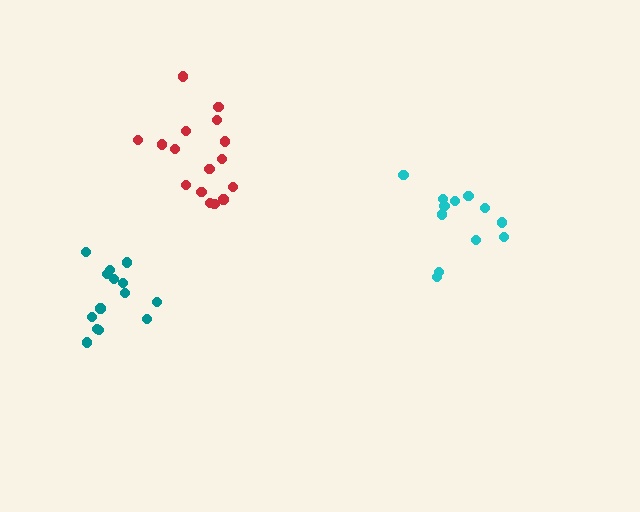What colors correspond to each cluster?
The clusters are colored: red, teal, cyan.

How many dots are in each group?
Group 1: 16 dots, Group 2: 14 dots, Group 3: 12 dots (42 total).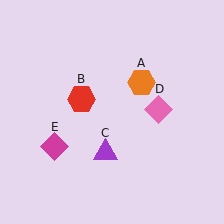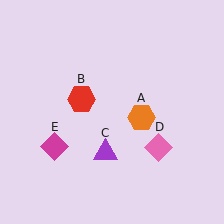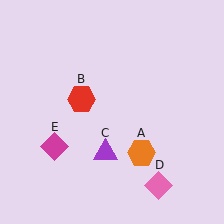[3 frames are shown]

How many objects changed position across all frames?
2 objects changed position: orange hexagon (object A), pink diamond (object D).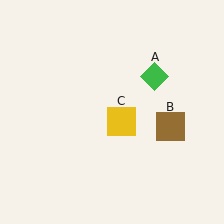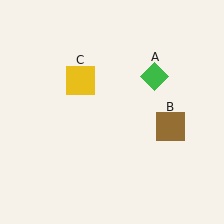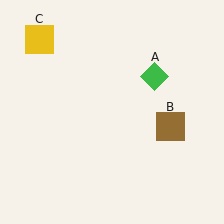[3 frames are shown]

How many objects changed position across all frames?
1 object changed position: yellow square (object C).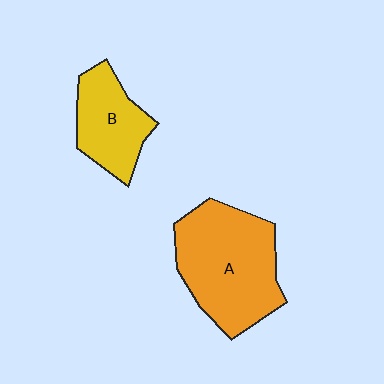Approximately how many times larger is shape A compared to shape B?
Approximately 1.7 times.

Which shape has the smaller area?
Shape B (yellow).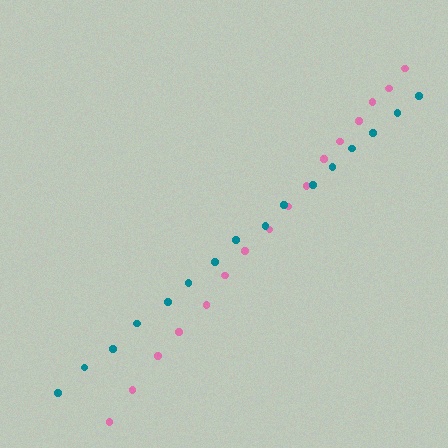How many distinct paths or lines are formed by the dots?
There are 2 distinct paths.